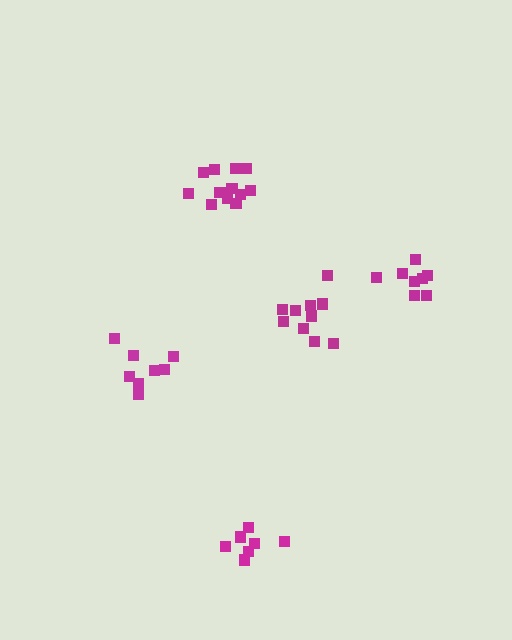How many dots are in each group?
Group 1: 8 dots, Group 2: 7 dots, Group 3: 12 dots, Group 4: 8 dots, Group 5: 10 dots (45 total).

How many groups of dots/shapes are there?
There are 5 groups.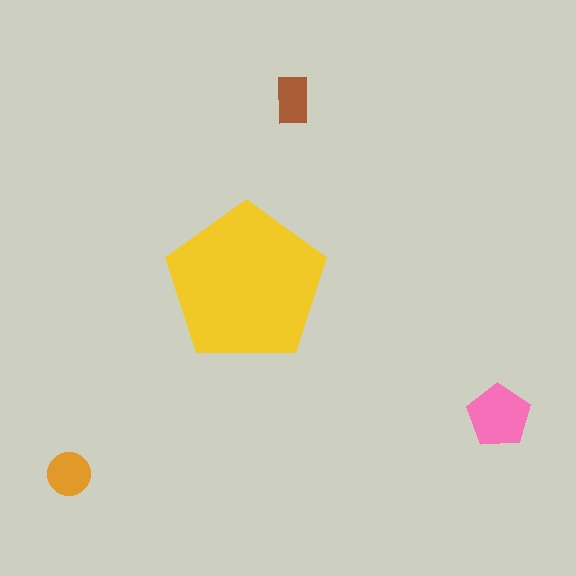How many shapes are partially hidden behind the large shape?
0 shapes are partially hidden.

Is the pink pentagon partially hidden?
No, the pink pentagon is fully visible.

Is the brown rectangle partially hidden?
No, the brown rectangle is fully visible.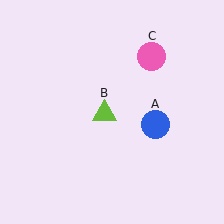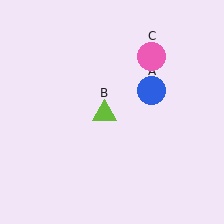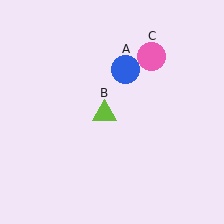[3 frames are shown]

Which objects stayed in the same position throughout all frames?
Lime triangle (object B) and pink circle (object C) remained stationary.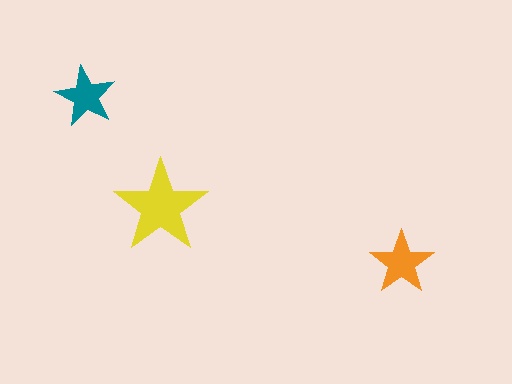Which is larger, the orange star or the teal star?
The orange one.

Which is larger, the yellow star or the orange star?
The yellow one.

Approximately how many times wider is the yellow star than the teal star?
About 1.5 times wider.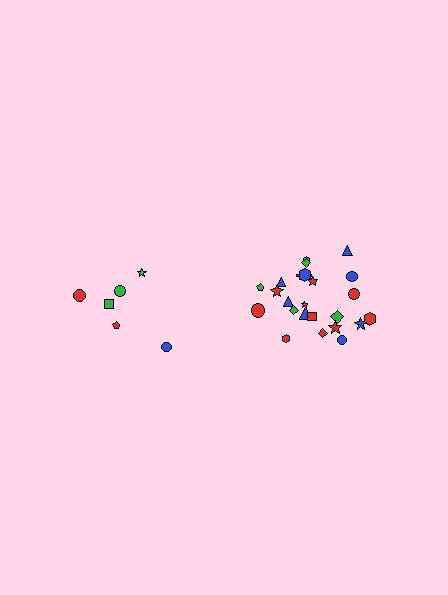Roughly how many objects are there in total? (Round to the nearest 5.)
Roughly 30 objects in total.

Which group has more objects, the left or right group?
The right group.